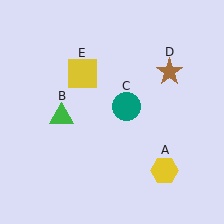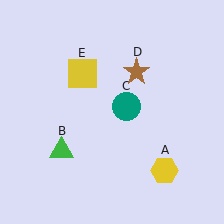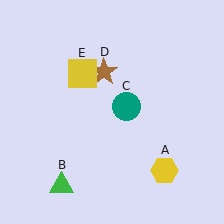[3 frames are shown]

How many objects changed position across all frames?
2 objects changed position: green triangle (object B), brown star (object D).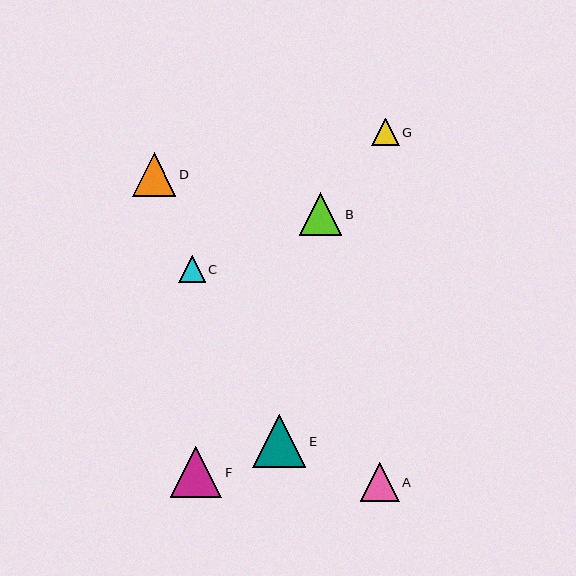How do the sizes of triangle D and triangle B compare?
Triangle D and triangle B are approximately the same size.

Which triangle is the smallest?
Triangle C is the smallest with a size of approximately 26 pixels.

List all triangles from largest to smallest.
From largest to smallest: E, F, D, B, A, G, C.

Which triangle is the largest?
Triangle E is the largest with a size of approximately 53 pixels.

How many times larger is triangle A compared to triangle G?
Triangle A is approximately 1.4 times the size of triangle G.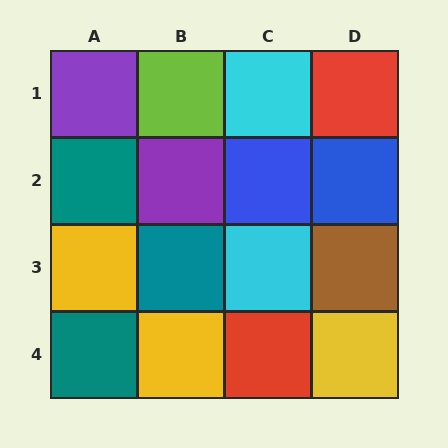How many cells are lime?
1 cell is lime.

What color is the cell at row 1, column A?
Purple.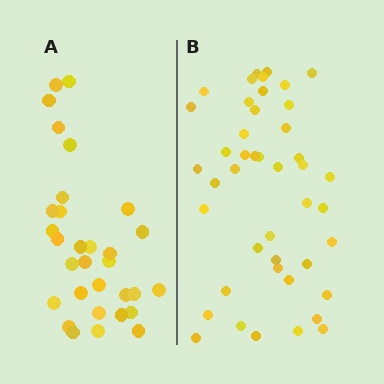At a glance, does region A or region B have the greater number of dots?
Region B (the right region) has more dots.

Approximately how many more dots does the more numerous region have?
Region B has approximately 15 more dots than region A.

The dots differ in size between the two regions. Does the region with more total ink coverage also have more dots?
No. Region A has more total ink coverage because its dots are larger, but region B actually contains more individual dots. Total area can be misleading — the number of items is what matters here.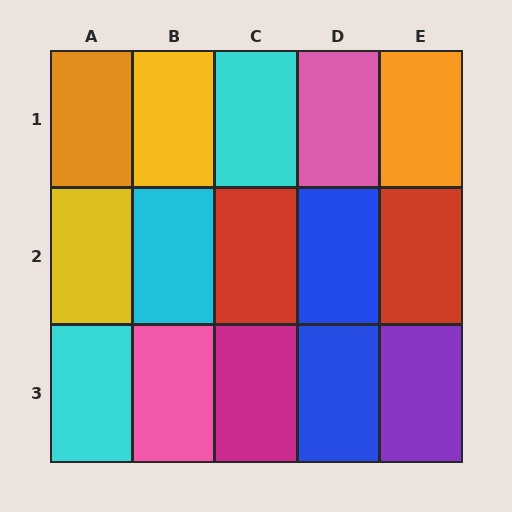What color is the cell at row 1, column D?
Pink.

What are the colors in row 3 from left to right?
Cyan, pink, magenta, blue, purple.